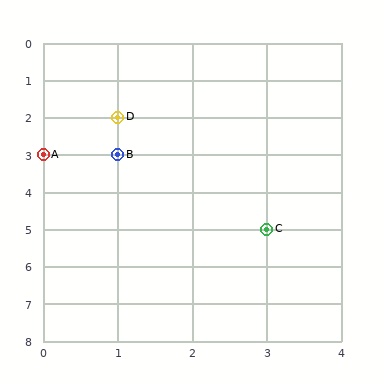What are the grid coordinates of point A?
Point A is at grid coordinates (0, 3).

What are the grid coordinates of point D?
Point D is at grid coordinates (1, 2).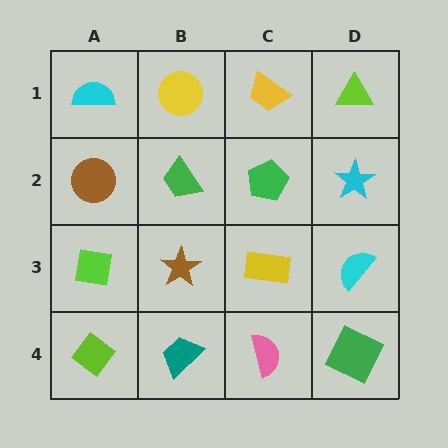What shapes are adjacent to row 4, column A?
A lime square (row 3, column A), a teal trapezoid (row 4, column B).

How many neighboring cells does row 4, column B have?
3.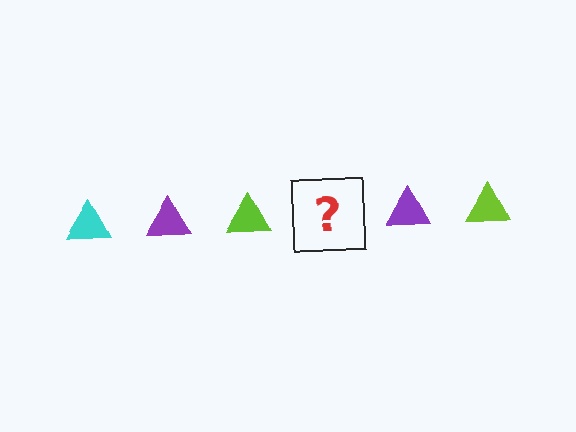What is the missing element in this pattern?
The missing element is a cyan triangle.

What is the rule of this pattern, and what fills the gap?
The rule is that the pattern cycles through cyan, purple, lime triangles. The gap should be filled with a cyan triangle.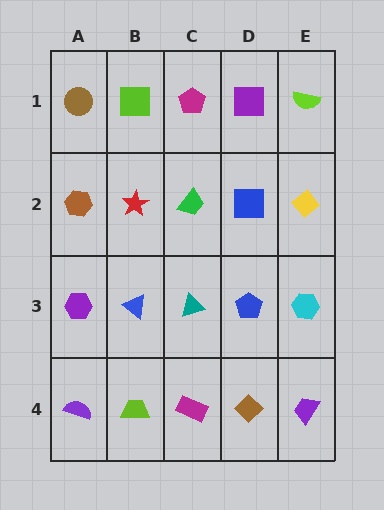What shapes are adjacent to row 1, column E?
A yellow diamond (row 2, column E), a purple square (row 1, column D).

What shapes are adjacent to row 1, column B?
A red star (row 2, column B), a brown circle (row 1, column A), a magenta pentagon (row 1, column C).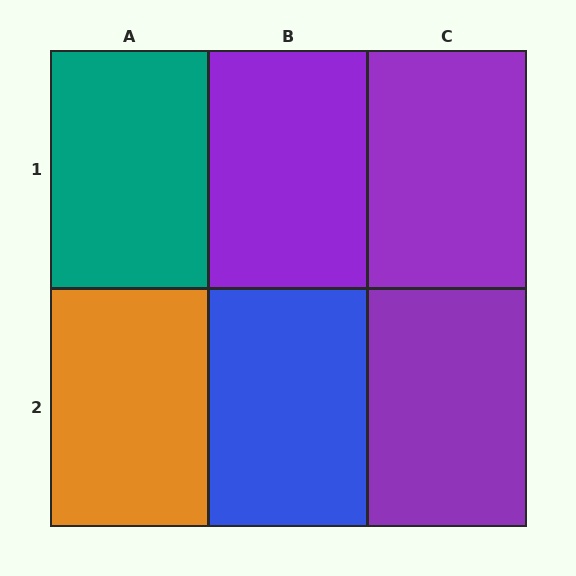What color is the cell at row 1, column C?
Purple.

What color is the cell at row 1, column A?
Teal.